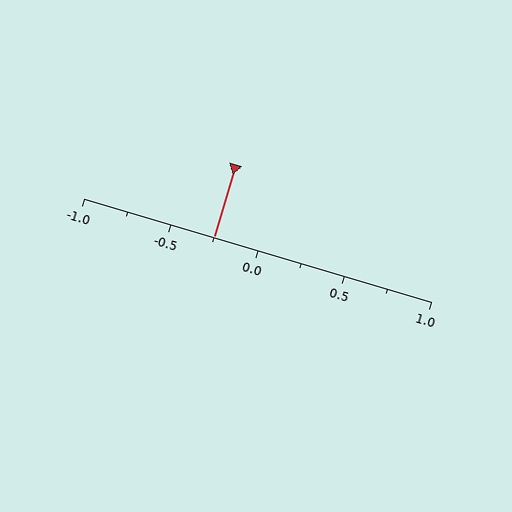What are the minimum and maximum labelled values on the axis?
The axis runs from -1.0 to 1.0.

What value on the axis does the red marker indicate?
The marker indicates approximately -0.25.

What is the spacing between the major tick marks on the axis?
The major ticks are spaced 0.5 apart.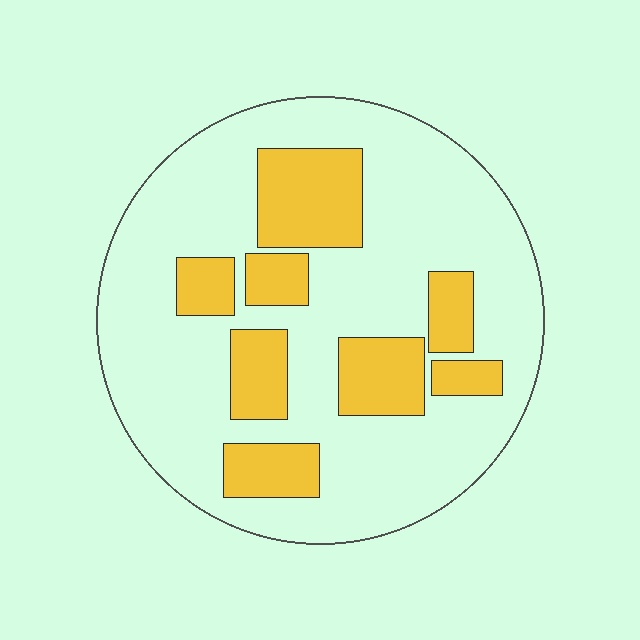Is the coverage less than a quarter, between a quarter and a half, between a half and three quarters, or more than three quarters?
Between a quarter and a half.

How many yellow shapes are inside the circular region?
8.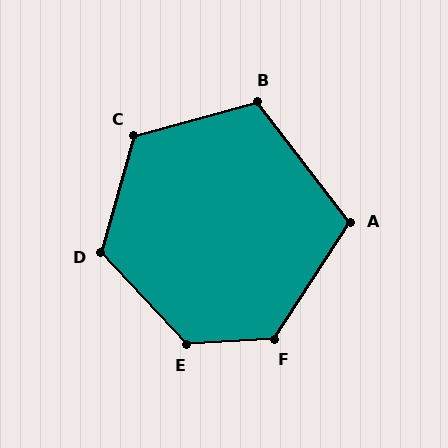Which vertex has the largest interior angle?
E, at approximately 130 degrees.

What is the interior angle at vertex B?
Approximately 113 degrees (obtuse).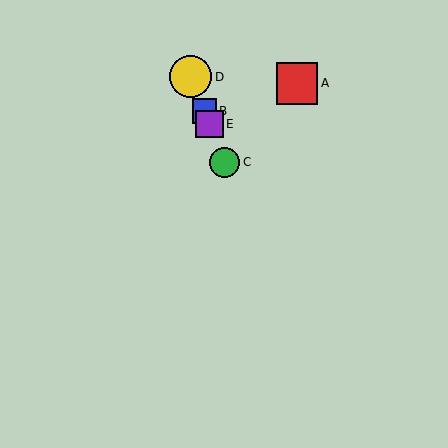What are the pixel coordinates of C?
Object C is at (225, 162).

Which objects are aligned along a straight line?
Objects B, C, D, E are aligned along a straight line.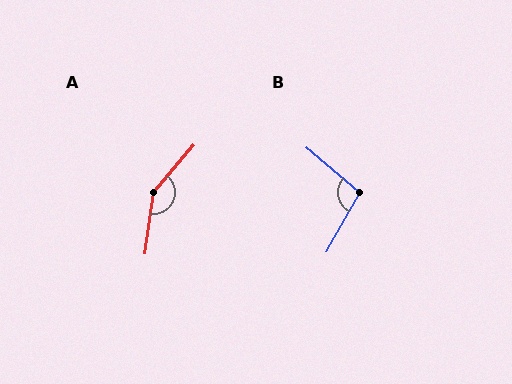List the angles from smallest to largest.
B (101°), A (147°).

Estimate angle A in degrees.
Approximately 147 degrees.